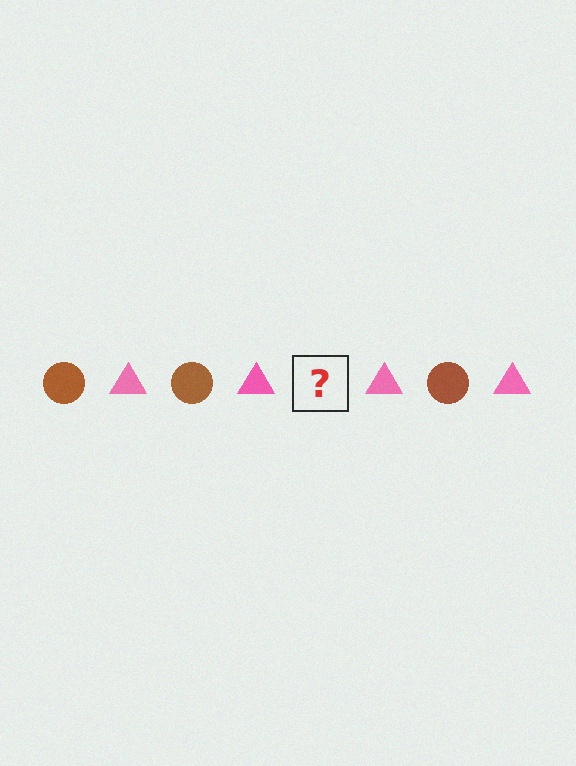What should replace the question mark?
The question mark should be replaced with a brown circle.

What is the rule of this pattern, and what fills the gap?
The rule is that the pattern alternates between brown circle and pink triangle. The gap should be filled with a brown circle.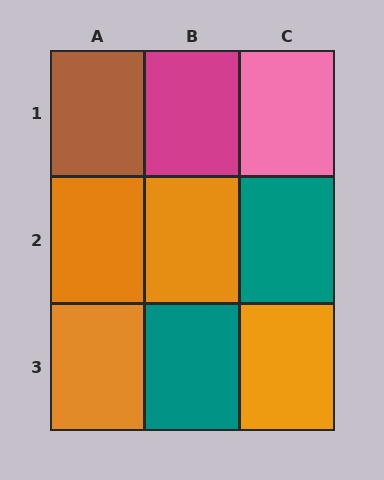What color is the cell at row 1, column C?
Pink.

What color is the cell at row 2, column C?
Teal.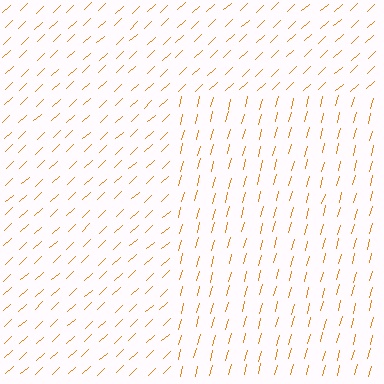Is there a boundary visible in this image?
Yes, there is a texture boundary formed by a change in line orientation.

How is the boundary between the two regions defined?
The boundary is defined purely by a change in line orientation (approximately 32 degrees difference). All lines are the same color and thickness.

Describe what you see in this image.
The image is filled with small orange line segments. A rectangle region in the image has lines oriented differently from the surrounding lines, creating a visible texture boundary.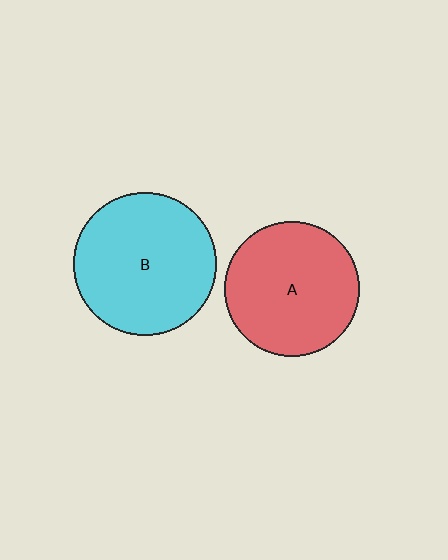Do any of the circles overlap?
No, none of the circles overlap.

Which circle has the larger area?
Circle B (cyan).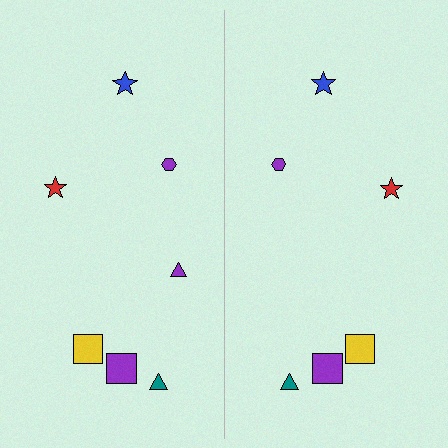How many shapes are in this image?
There are 13 shapes in this image.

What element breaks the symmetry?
A purple triangle is missing from the right side.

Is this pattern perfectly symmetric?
No, the pattern is not perfectly symmetric. A purple triangle is missing from the right side.